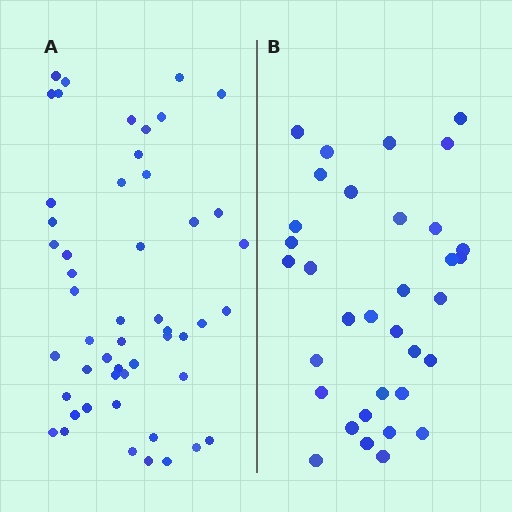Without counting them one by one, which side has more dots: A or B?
Region A (the left region) has more dots.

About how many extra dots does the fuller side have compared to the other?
Region A has approximately 15 more dots than region B.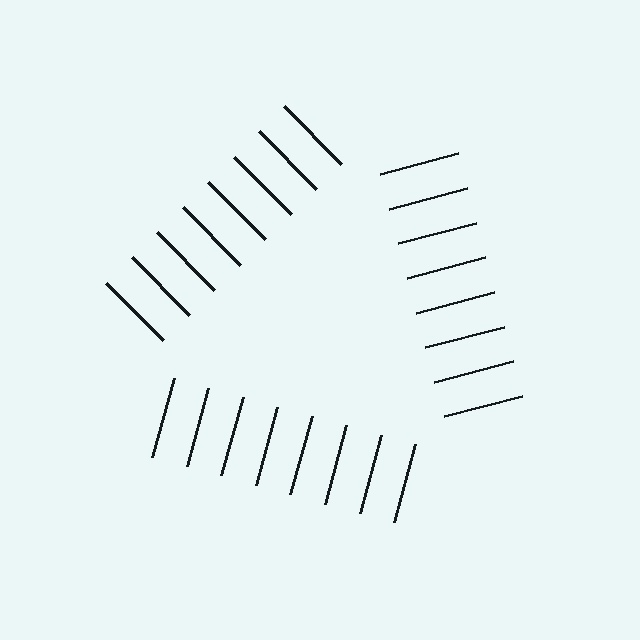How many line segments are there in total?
24 — 8 along each of the 3 edges.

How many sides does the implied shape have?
3 sides — the line-ends trace a triangle.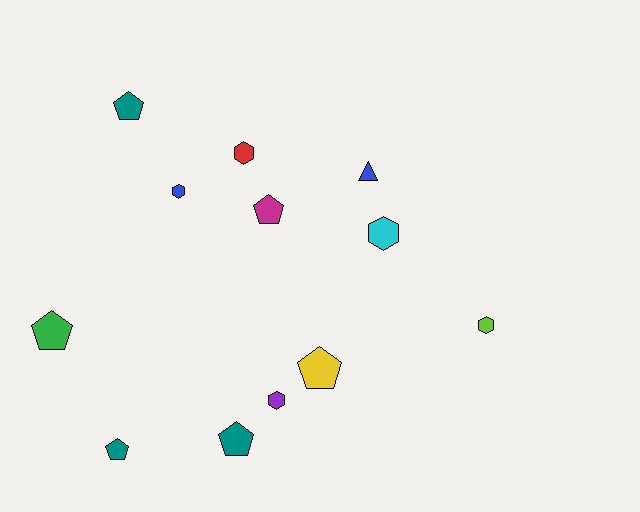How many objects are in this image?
There are 12 objects.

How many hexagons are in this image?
There are 5 hexagons.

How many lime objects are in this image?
There is 1 lime object.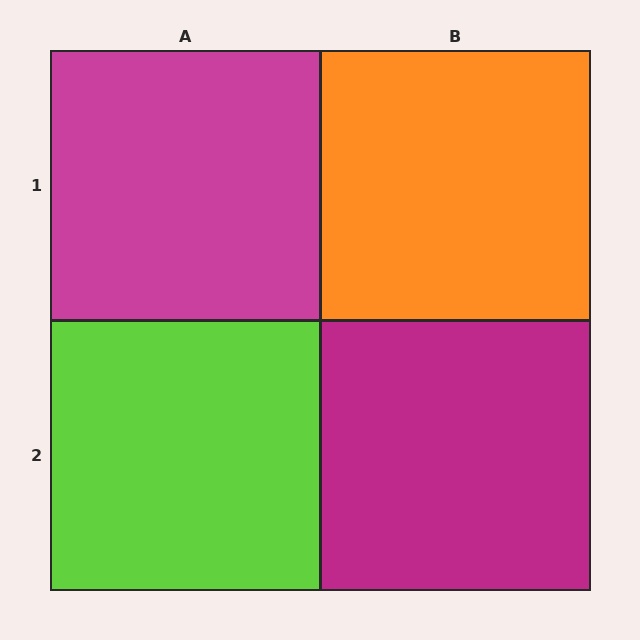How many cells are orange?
1 cell is orange.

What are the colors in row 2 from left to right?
Lime, magenta.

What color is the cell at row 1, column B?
Orange.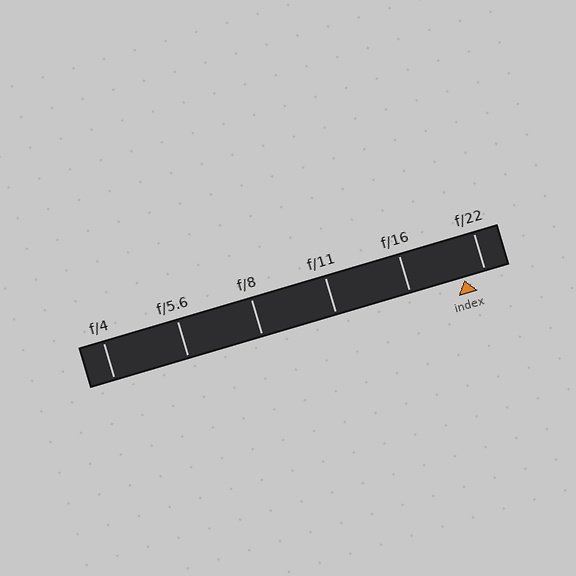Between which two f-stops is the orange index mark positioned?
The index mark is between f/16 and f/22.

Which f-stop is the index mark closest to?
The index mark is closest to f/22.